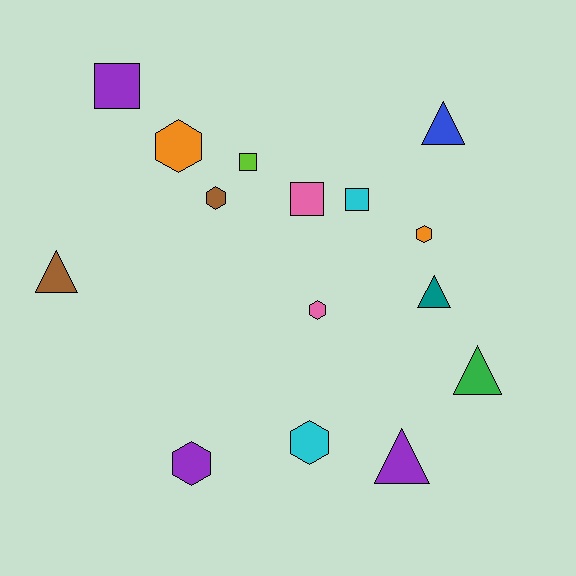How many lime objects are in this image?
There is 1 lime object.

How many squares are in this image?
There are 4 squares.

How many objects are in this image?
There are 15 objects.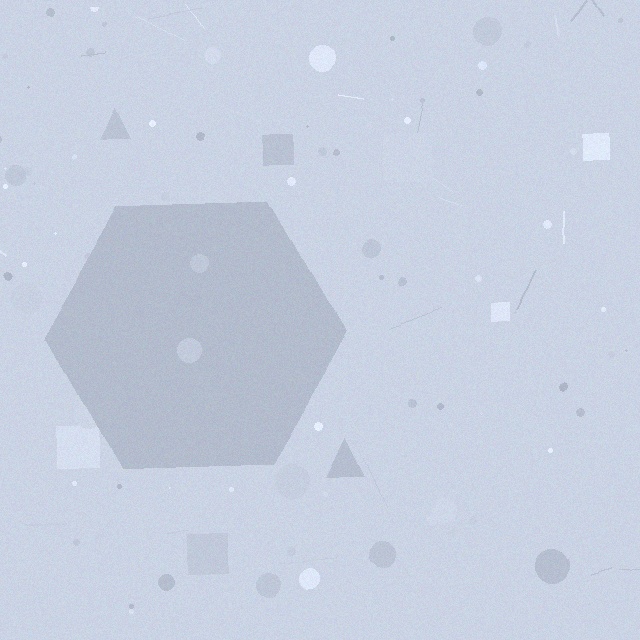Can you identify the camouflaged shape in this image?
The camouflaged shape is a hexagon.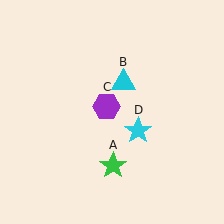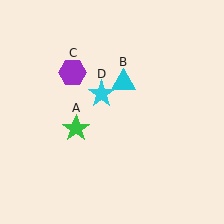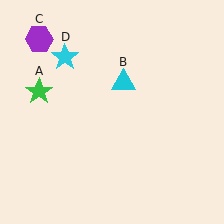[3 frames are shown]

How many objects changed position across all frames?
3 objects changed position: green star (object A), purple hexagon (object C), cyan star (object D).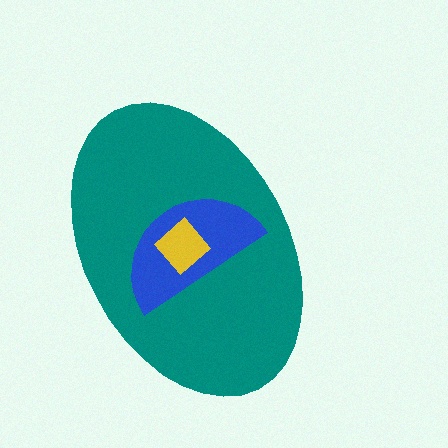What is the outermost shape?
The teal ellipse.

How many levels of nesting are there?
3.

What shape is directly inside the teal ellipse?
The blue semicircle.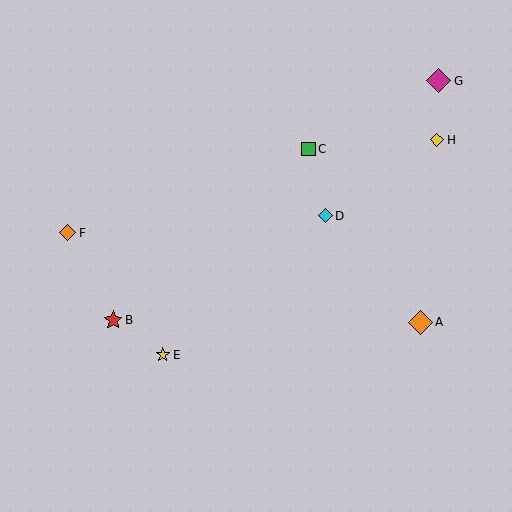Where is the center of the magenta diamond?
The center of the magenta diamond is at (439, 81).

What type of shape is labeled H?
Shape H is a yellow diamond.